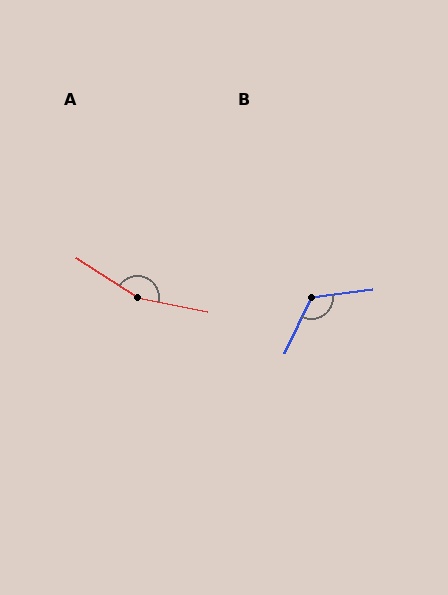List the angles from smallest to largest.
B (122°), A (159°).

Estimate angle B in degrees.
Approximately 122 degrees.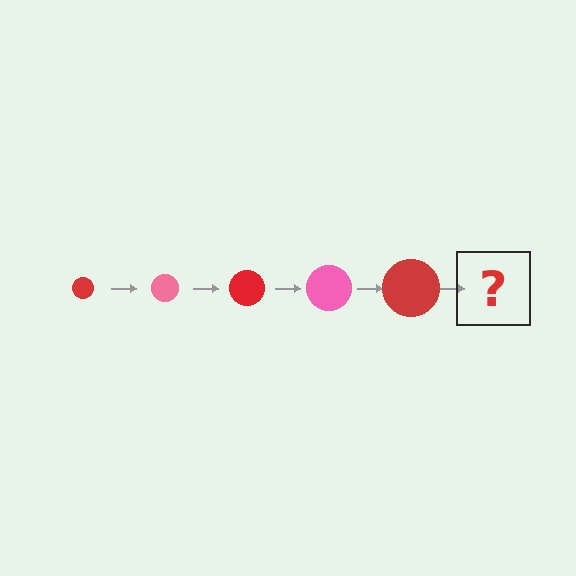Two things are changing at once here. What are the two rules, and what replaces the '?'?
The two rules are that the circle grows larger each step and the color cycles through red and pink. The '?' should be a pink circle, larger than the previous one.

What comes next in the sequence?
The next element should be a pink circle, larger than the previous one.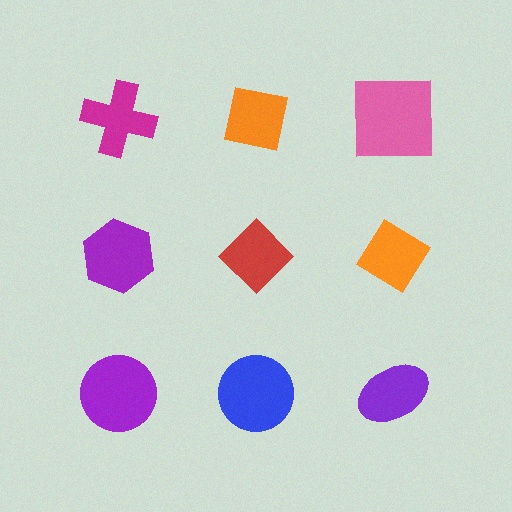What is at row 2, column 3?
An orange diamond.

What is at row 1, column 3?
A pink square.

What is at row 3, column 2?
A blue circle.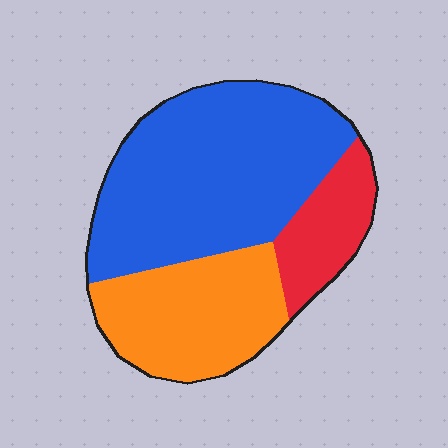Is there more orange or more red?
Orange.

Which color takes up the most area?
Blue, at roughly 55%.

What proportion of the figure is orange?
Orange covers around 30% of the figure.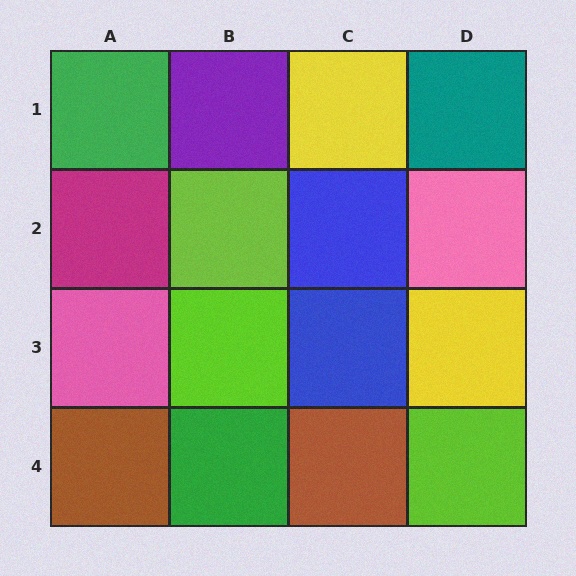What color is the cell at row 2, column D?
Pink.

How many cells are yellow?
2 cells are yellow.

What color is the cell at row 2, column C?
Blue.